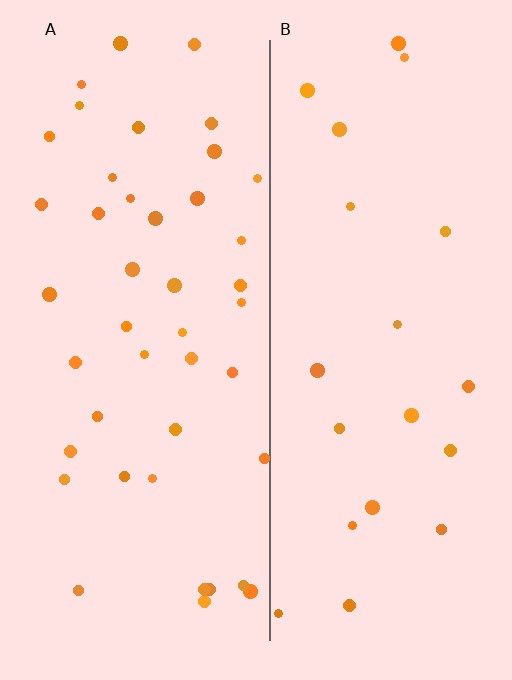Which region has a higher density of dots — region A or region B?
A (the left).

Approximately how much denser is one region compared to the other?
Approximately 2.1× — region A over region B.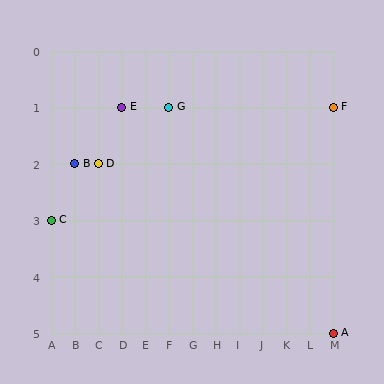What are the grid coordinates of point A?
Point A is at grid coordinates (M, 5).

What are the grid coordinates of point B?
Point B is at grid coordinates (B, 2).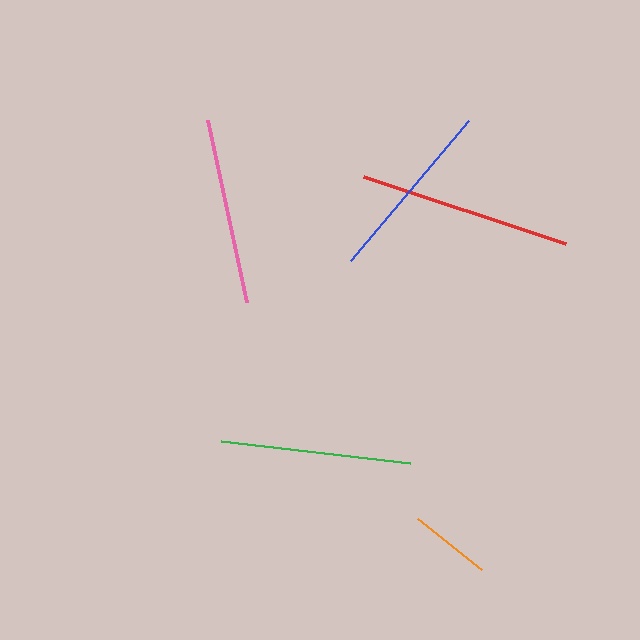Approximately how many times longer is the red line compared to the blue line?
The red line is approximately 1.2 times the length of the blue line.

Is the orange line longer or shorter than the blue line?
The blue line is longer than the orange line.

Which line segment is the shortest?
The orange line is the shortest at approximately 82 pixels.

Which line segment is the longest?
The red line is the longest at approximately 213 pixels.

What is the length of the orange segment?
The orange segment is approximately 82 pixels long.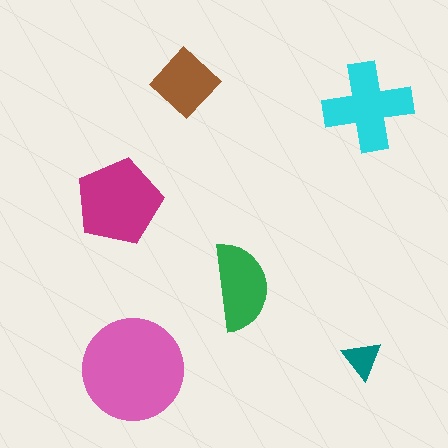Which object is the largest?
The pink circle.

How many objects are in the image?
There are 6 objects in the image.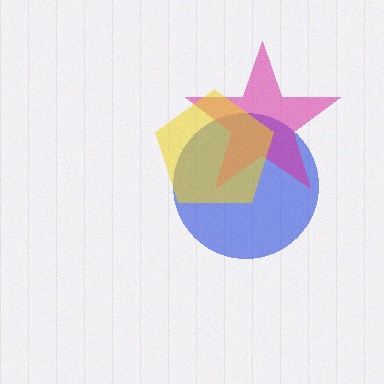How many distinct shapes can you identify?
There are 3 distinct shapes: a blue circle, a magenta star, a yellow pentagon.